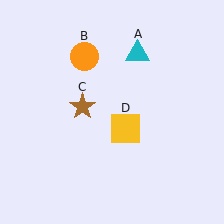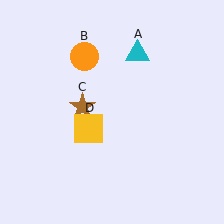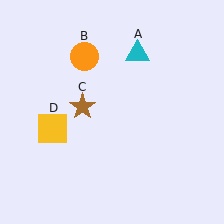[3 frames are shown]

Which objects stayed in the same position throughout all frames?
Cyan triangle (object A) and orange circle (object B) and brown star (object C) remained stationary.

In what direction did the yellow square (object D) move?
The yellow square (object D) moved left.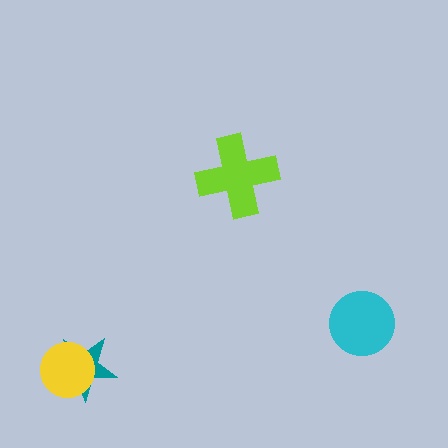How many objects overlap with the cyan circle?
0 objects overlap with the cyan circle.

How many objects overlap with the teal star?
1 object overlaps with the teal star.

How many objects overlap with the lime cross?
0 objects overlap with the lime cross.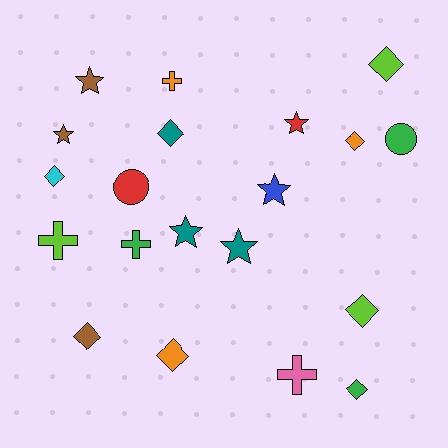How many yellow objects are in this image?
There are no yellow objects.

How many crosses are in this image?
There are 4 crosses.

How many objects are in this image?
There are 20 objects.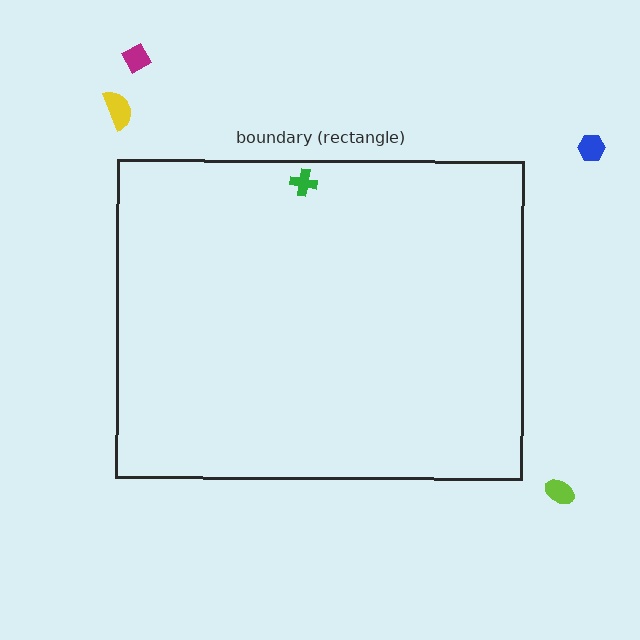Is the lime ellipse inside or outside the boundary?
Outside.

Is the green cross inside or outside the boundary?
Inside.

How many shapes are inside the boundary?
1 inside, 4 outside.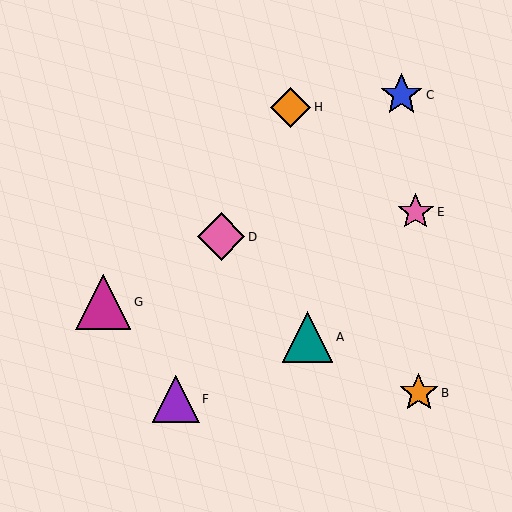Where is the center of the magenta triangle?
The center of the magenta triangle is at (103, 302).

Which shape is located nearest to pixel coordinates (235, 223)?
The pink diamond (labeled D) at (221, 237) is nearest to that location.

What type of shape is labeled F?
Shape F is a purple triangle.